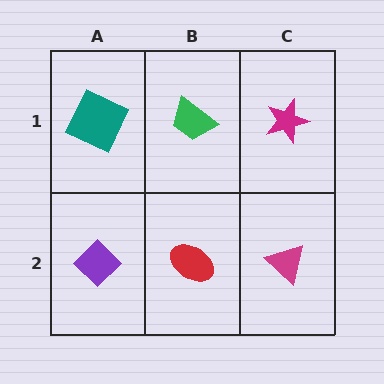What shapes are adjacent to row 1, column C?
A magenta triangle (row 2, column C), a green trapezoid (row 1, column B).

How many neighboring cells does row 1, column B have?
3.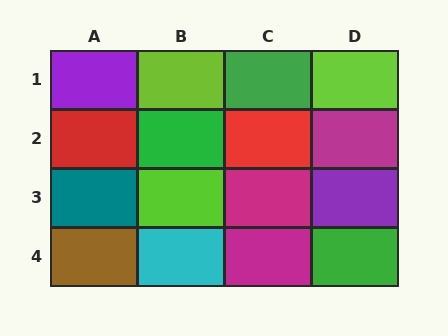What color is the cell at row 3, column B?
Lime.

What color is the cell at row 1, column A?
Purple.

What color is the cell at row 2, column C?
Red.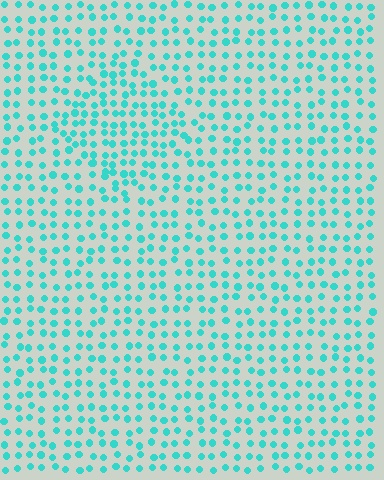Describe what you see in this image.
The image contains small cyan elements arranged at two different densities. A diamond-shaped region is visible where the elements are more densely packed than the surrounding area.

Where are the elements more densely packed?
The elements are more densely packed inside the diamond boundary.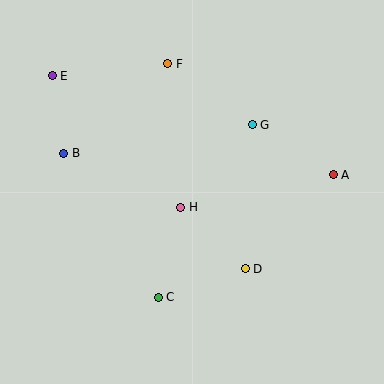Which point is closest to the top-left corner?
Point E is closest to the top-left corner.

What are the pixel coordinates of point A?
Point A is at (333, 175).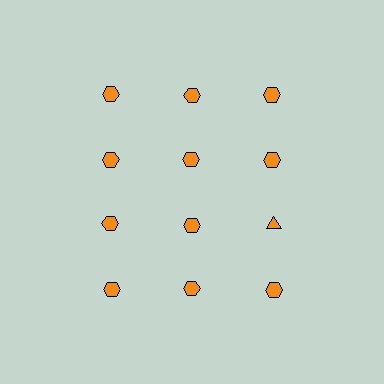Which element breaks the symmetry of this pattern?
The orange triangle in the third row, center column breaks the symmetry. All other shapes are orange hexagons.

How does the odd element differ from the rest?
It has a different shape: triangle instead of hexagon.